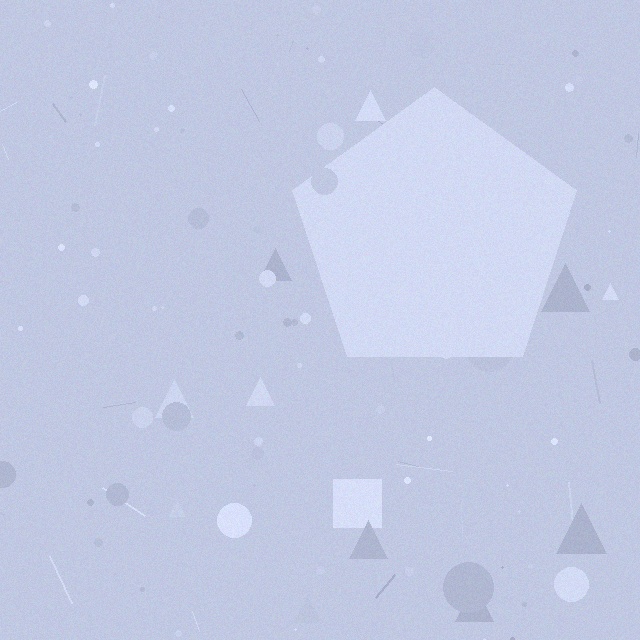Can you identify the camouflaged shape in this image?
The camouflaged shape is a pentagon.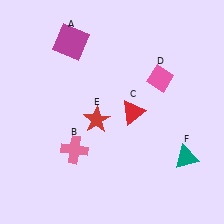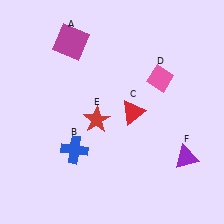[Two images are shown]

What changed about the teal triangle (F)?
In Image 1, F is teal. In Image 2, it changed to purple.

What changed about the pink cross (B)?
In Image 1, B is pink. In Image 2, it changed to blue.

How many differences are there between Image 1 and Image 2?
There are 2 differences between the two images.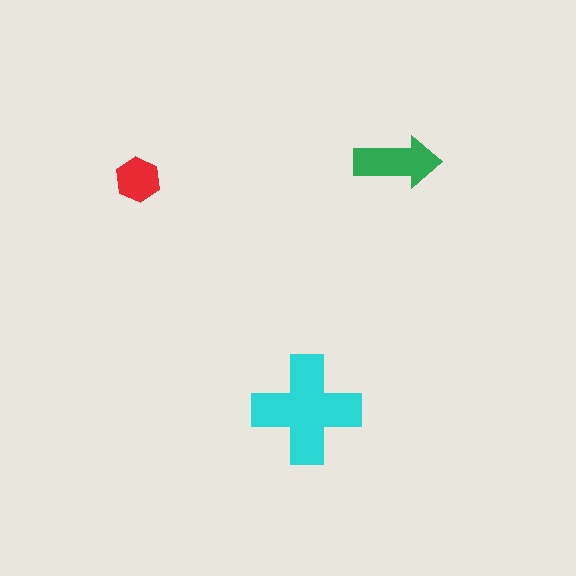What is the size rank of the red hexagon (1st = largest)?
3rd.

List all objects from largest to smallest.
The cyan cross, the green arrow, the red hexagon.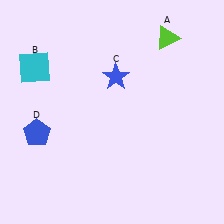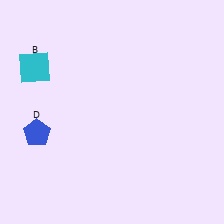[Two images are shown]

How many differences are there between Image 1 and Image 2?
There are 2 differences between the two images.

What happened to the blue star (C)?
The blue star (C) was removed in Image 2. It was in the top-right area of Image 1.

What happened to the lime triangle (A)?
The lime triangle (A) was removed in Image 2. It was in the top-right area of Image 1.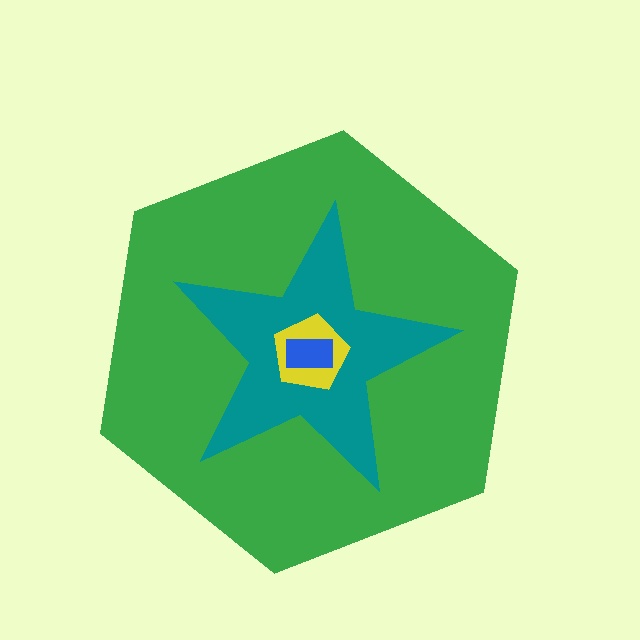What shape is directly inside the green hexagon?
The teal star.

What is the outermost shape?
The green hexagon.